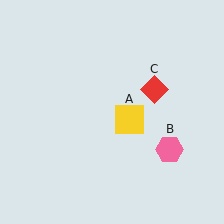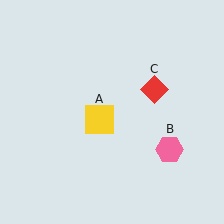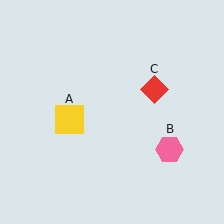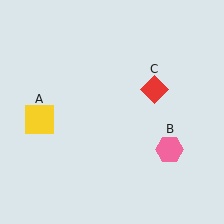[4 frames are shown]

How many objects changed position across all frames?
1 object changed position: yellow square (object A).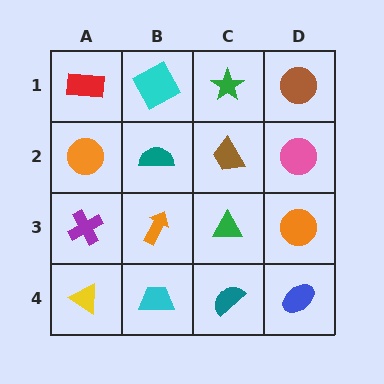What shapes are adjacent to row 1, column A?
An orange circle (row 2, column A), a cyan square (row 1, column B).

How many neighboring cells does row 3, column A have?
3.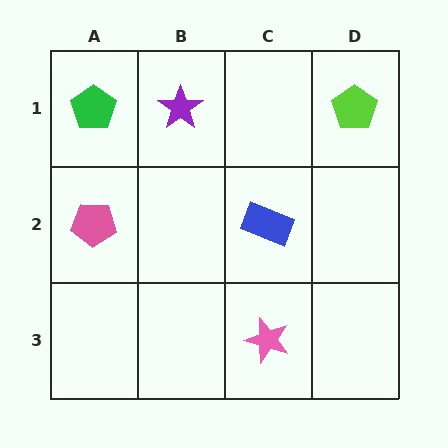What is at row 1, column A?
A green pentagon.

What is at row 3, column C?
A pink star.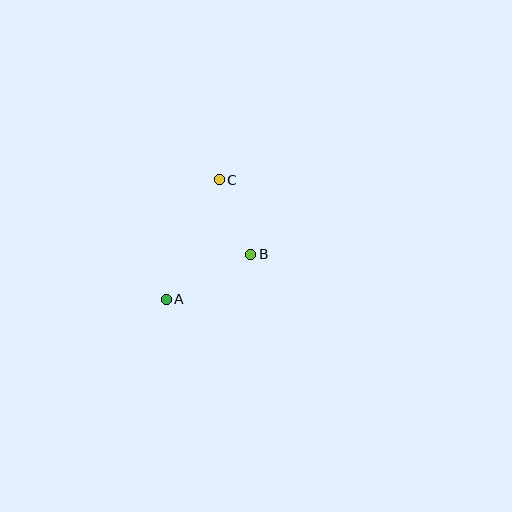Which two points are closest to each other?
Points B and C are closest to each other.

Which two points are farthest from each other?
Points A and C are farthest from each other.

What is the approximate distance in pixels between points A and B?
The distance between A and B is approximately 96 pixels.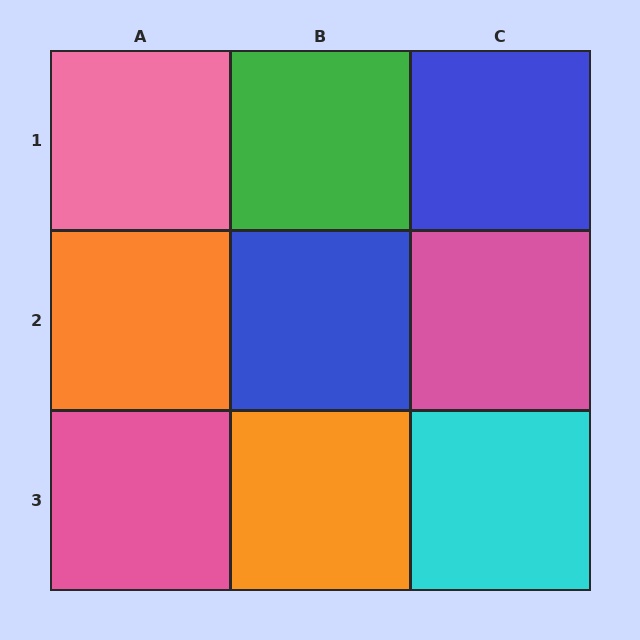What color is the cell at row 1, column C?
Blue.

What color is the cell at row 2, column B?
Blue.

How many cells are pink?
3 cells are pink.